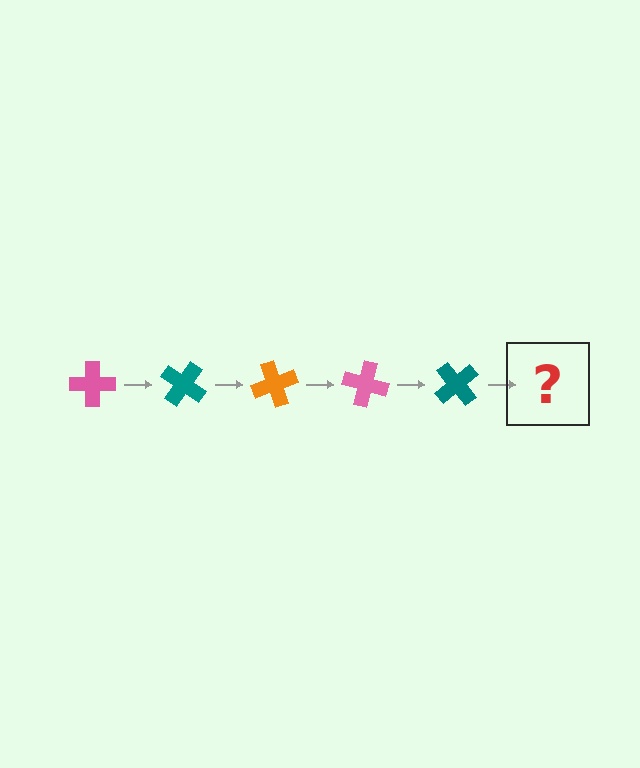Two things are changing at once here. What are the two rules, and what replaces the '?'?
The two rules are that it rotates 35 degrees each step and the color cycles through pink, teal, and orange. The '?' should be an orange cross, rotated 175 degrees from the start.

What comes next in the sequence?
The next element should be an orange cross, rotated 175 degrees from the start.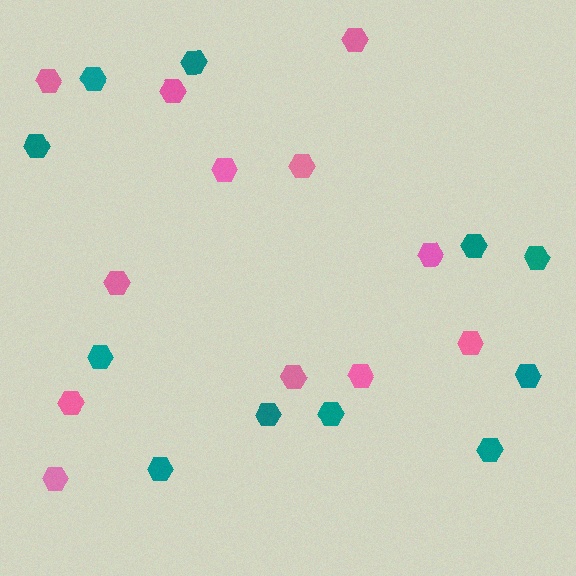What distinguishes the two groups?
There are 2 groups: one group of pink hexagons (12) and one group of teal hexagons (11).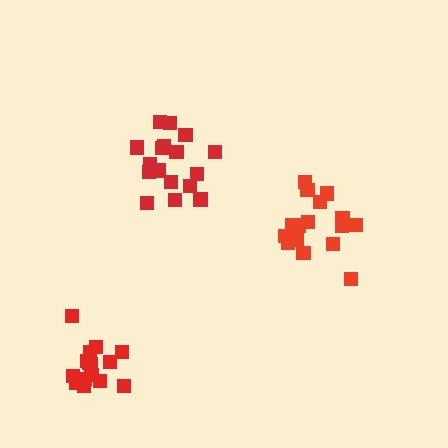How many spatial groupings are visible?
There are 3 spatial groupings.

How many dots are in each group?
Group 1: 17 dots, Group 2: 17 dots, Group 3: 15 dots (49 total).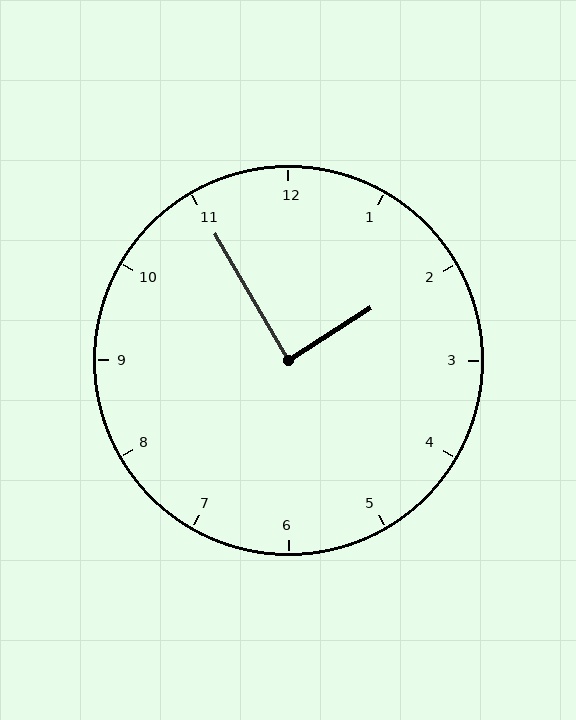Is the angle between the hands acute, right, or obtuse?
It is right.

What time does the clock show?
1:55.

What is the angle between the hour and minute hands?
Approximately 88 degrees.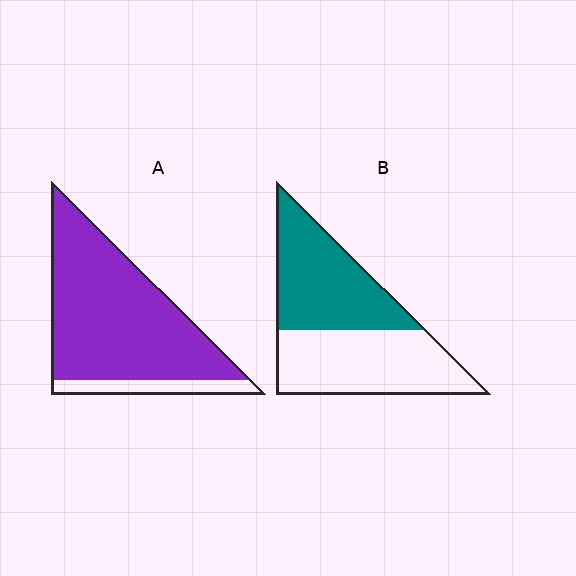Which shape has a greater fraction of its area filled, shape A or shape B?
Shape A.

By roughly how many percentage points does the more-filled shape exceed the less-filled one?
By roughly 40 percentage points (A over B).